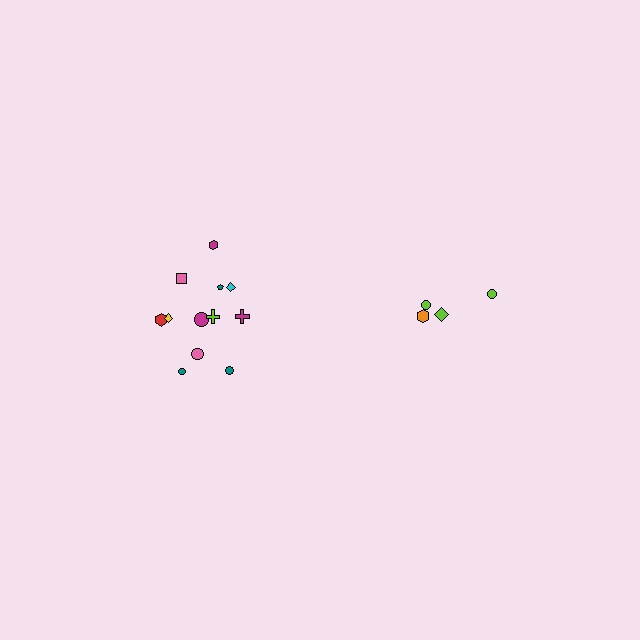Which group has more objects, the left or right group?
The left group.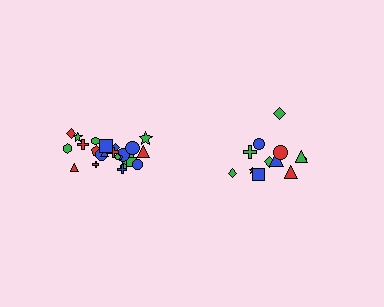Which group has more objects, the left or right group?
The left group.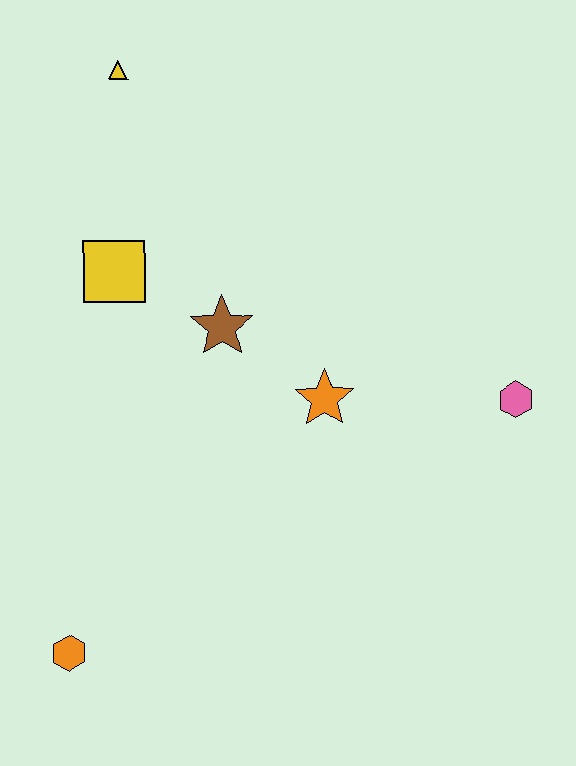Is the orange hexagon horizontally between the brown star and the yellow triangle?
No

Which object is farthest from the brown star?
The orange hexagon is farthest from the brown star.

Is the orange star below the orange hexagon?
No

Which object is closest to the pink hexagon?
The orange star is closest to the pink hexagon.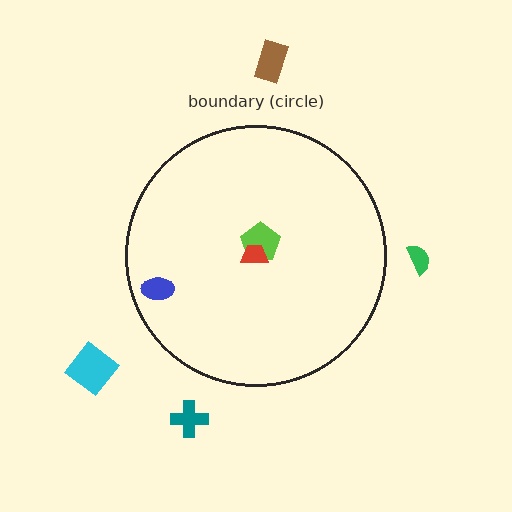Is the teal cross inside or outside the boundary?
Outside.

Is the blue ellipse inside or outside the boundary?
Inside.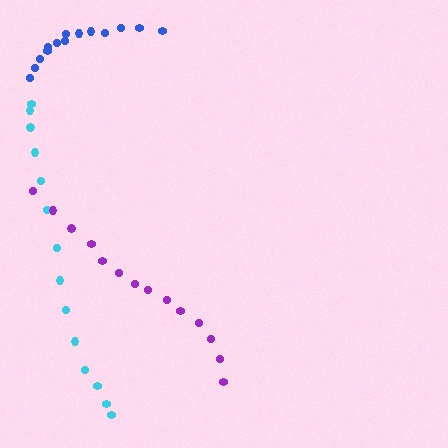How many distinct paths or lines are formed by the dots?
There are 3 distinct paths.